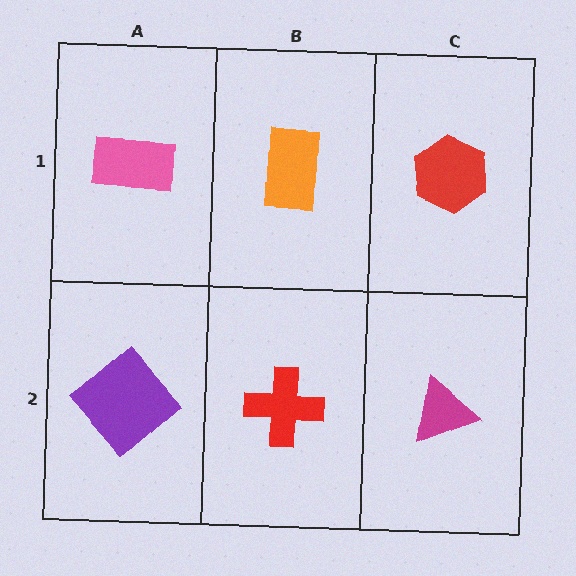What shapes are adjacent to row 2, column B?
An orange rectangle (row 1, column B), a purple diamond (row 2, column A), a magenta triangle (row 2, column C).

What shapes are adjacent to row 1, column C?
A magenta triangle (row 2, column C), an orange rectangle (row 1, column B).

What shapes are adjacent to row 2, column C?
A red hexagon (row 1, column C), a red cross (row 2, column B).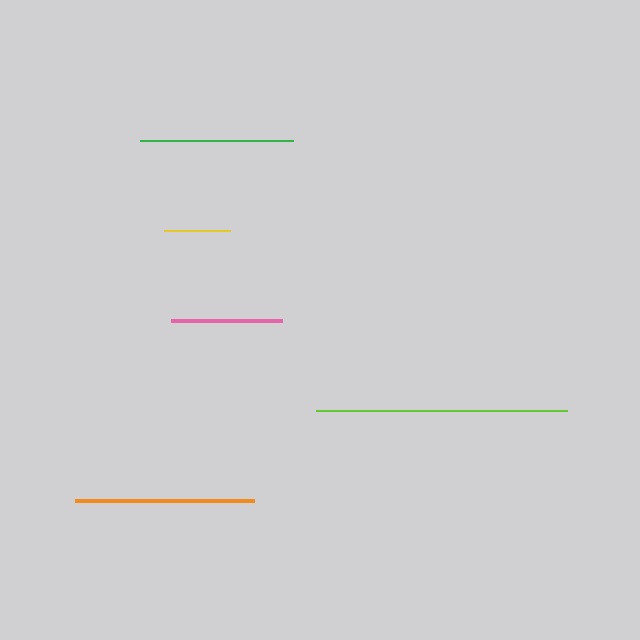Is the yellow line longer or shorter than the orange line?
The orange line is longer than the yellow line.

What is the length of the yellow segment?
The yellow segment is approximately 66 pixels long.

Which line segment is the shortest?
The yellow line is the shortest at approximately 66 pixels.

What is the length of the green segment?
The green segment is approximately 152 pixels long.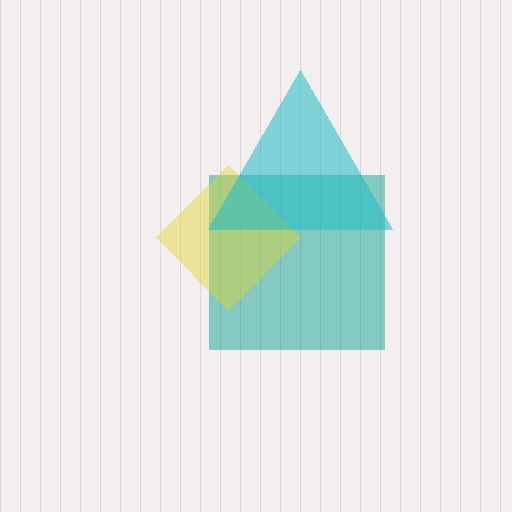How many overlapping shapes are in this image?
There are 3 overlapping shapes in the image.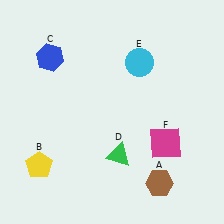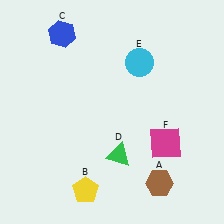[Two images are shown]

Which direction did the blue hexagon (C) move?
The blue hexagon (C) moved up.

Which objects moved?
The objects that moved are: the yellow pentagon (B), the blue hexagon (C).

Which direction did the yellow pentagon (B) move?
The yellow pentagon (B) moved right.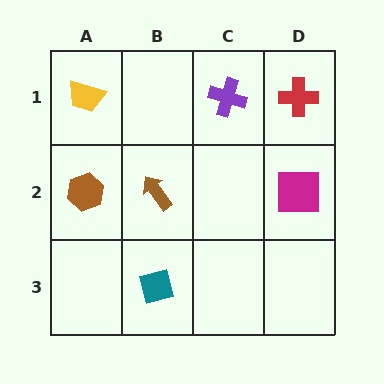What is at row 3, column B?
A teal square.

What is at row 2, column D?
A magenta square.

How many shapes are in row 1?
3 shapes.